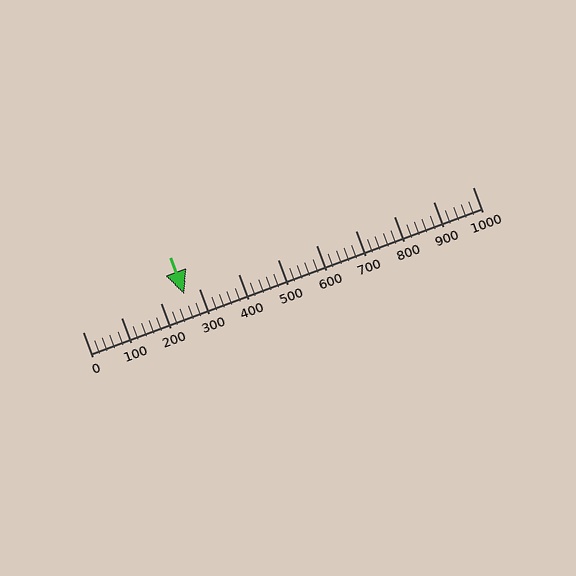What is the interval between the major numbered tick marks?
The major tick marks are spaced 100 units apart.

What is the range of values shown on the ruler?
The ruler shows values from 0 to 1000.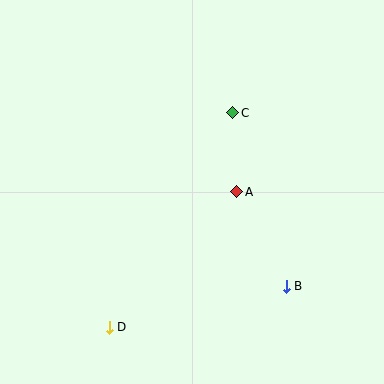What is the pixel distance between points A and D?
The distance between A and D is 186 pixels.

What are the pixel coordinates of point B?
Point B is at (286, 286).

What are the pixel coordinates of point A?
Point A is at (237, 192).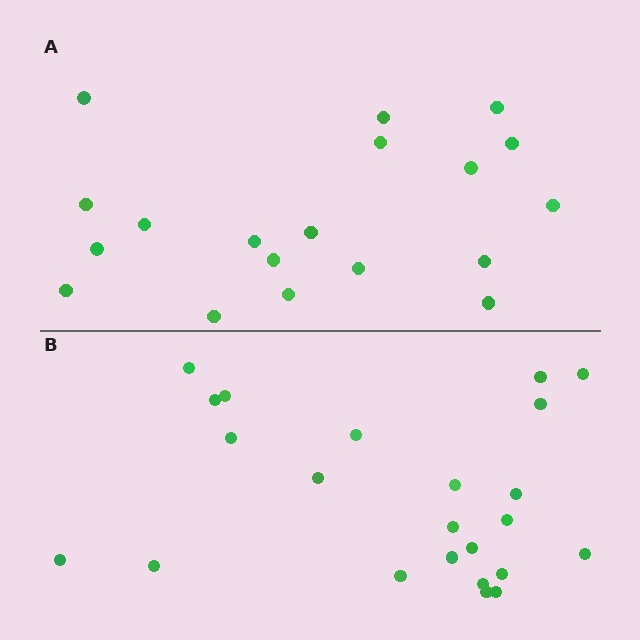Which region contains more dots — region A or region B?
Region B (the bottom region) has more dots.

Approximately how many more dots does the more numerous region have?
Region B has about 4 more dots than region A.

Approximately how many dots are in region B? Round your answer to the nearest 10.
About 20 dots. (The exact count is 23, which rounds to 20.)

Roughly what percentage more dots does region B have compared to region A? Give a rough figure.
About 20% more.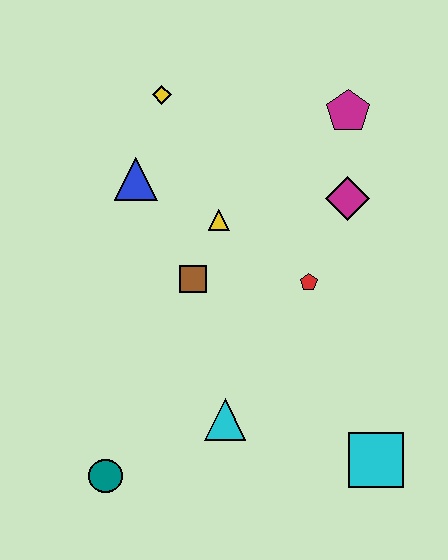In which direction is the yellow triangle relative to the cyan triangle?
The yellow triangle is above the cyan triangle.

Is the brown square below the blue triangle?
Yes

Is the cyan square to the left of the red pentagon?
No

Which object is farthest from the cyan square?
The yellow diamond is farthest from the cyan square.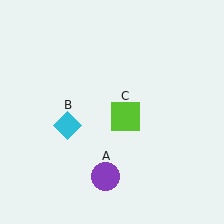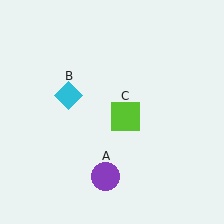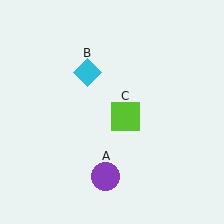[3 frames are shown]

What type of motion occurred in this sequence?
The cyan diamond (object B) rotated clockwise around the center of the scene.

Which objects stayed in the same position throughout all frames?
Purple circle (object A) and lime square (object C) remained stationary.